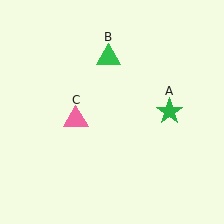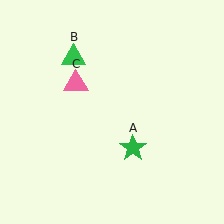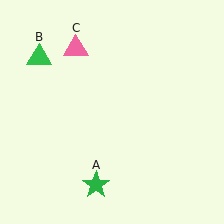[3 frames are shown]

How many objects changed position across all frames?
3 objects changed position: green star (object A), green triangle (object B), pink triangle (object C).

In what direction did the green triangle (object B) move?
The green triangle (object B) moved left.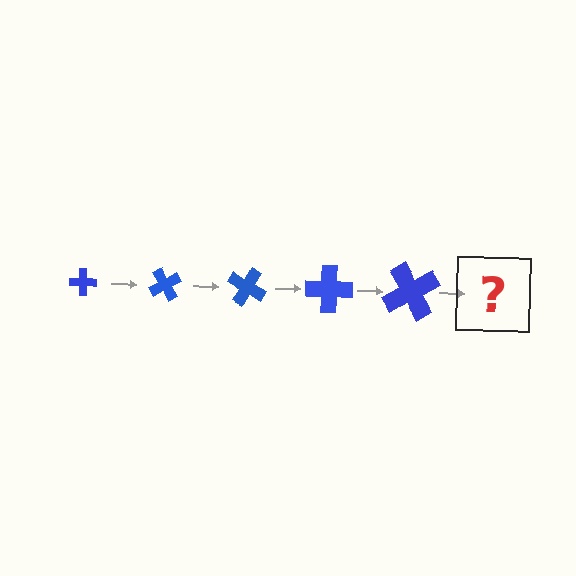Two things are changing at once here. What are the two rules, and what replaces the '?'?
The two rules are that the cross grows larger each step and it rotates 60 degrees each step. The '?' should be a cross, larger than the previous one and rotated 300 degrees from the start.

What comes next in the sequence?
The next element should be a cross, larger than the previous one and rotated 300 degrees from the start.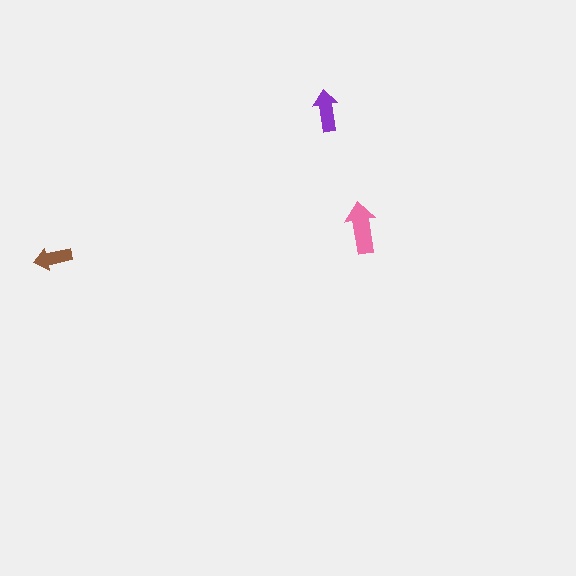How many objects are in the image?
There are 3 objects in the image.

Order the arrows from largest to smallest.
the pink one, the purple one, the brown one.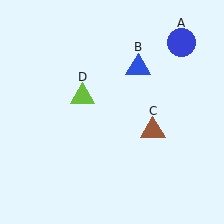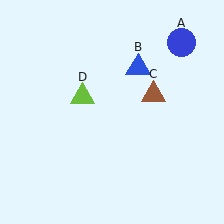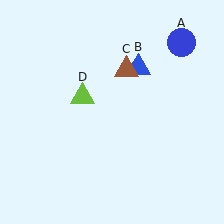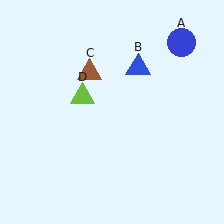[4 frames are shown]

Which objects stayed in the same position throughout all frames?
Blue circle (object A) and blue triangle (object B) and lime triangle (object D) remained stationary.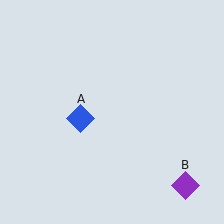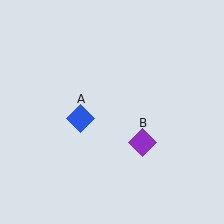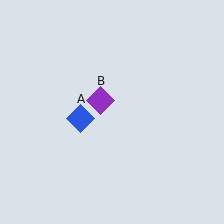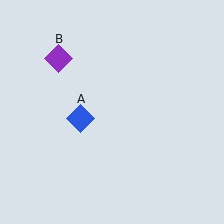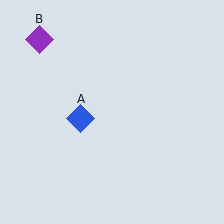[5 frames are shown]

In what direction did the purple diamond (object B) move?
The purple diamond (object B) moved up and to the left.